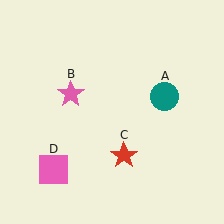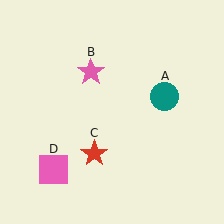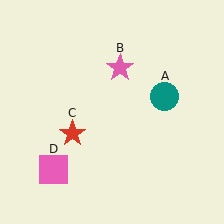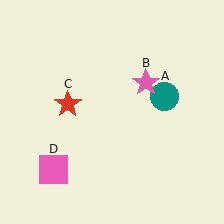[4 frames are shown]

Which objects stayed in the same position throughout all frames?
Teal circle (object A) and pink square (object D) remained stationary.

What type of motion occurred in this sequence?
The pink star (object B), red star (object C) rotated clockwise around the center of the scene.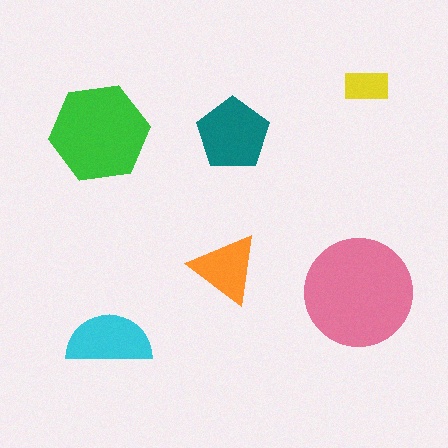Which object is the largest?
The pink circle.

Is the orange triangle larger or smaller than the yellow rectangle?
Larger.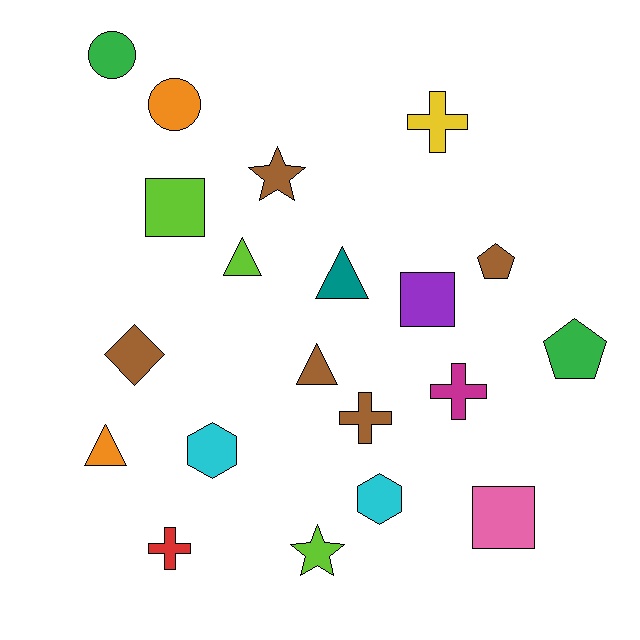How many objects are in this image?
There are 20 objects.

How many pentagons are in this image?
There are 2 pentagons.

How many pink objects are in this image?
There is 1 pink object.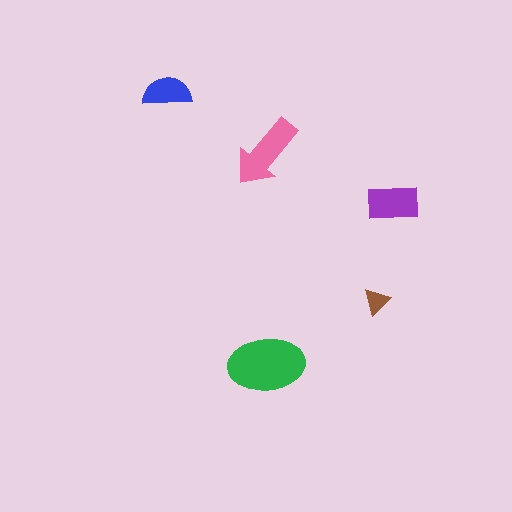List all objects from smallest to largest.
The brown triangle, the blue semicircle, the purple rectangle, the pink arrow, the green ellipse.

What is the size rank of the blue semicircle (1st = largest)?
4th.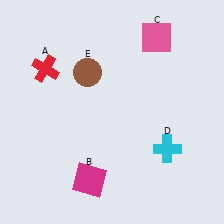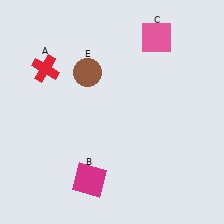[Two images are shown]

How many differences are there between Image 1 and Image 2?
There is 1 difference between the two images.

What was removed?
The cyan cross (D) was removed in Image 2.